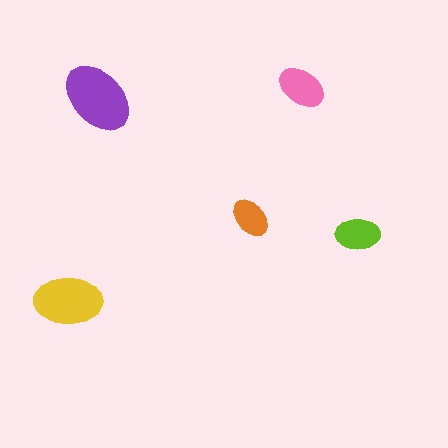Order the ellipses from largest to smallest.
the purple one, the yellow one, the pink one, the lime one, the orange one.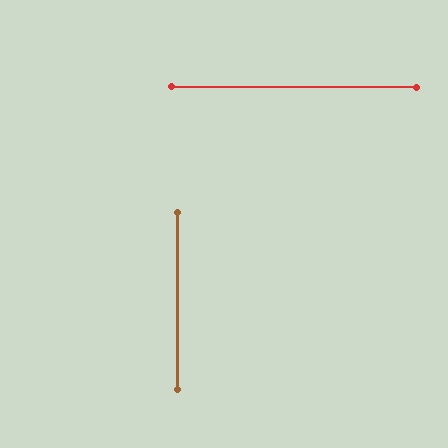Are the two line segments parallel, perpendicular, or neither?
Perpendicular — they meet at approximately 90°.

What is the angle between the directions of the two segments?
Approximately 90 degrees.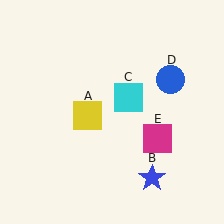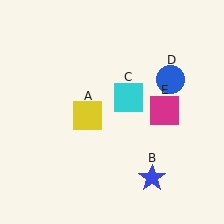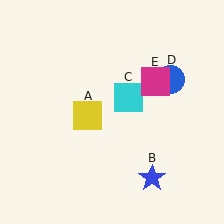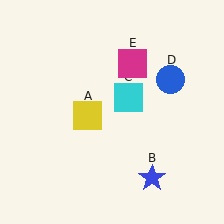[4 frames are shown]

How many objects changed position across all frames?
1 object changed position: magenta square (object E).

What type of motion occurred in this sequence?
The magenta square (object E) rotated counterclockwise around the center of the scene.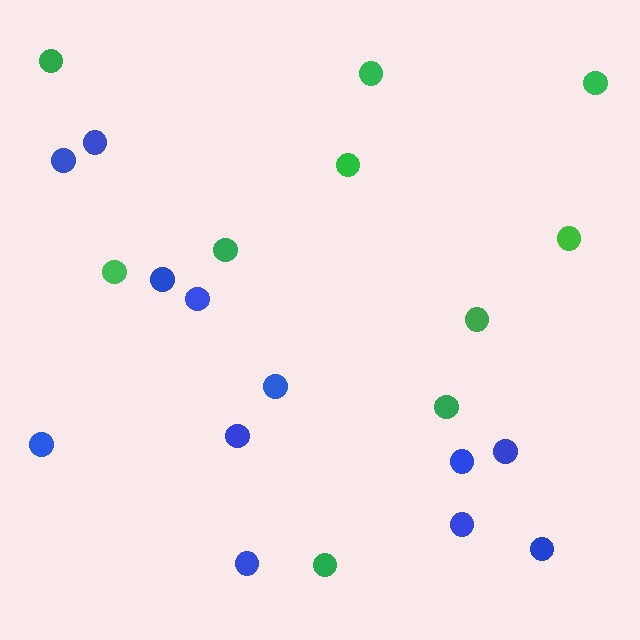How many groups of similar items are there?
There are 2 groups: one group of blue circles (12) and one group of green circles (10).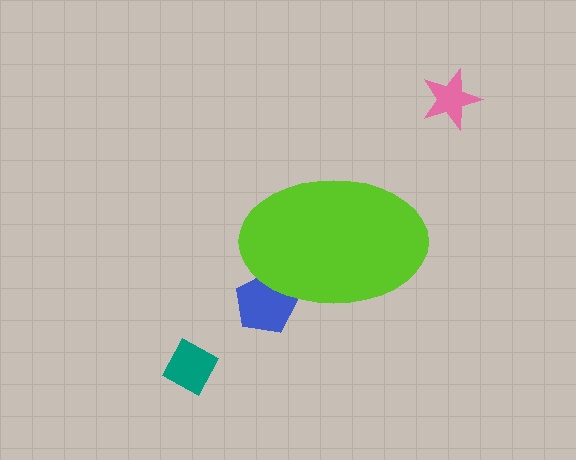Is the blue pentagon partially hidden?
Yes, the blue pentagon is partially hidden behind the lime ellipse.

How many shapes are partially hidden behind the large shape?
1 shape is partially hidden.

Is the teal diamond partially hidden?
No, the teal diamond is fully visible.